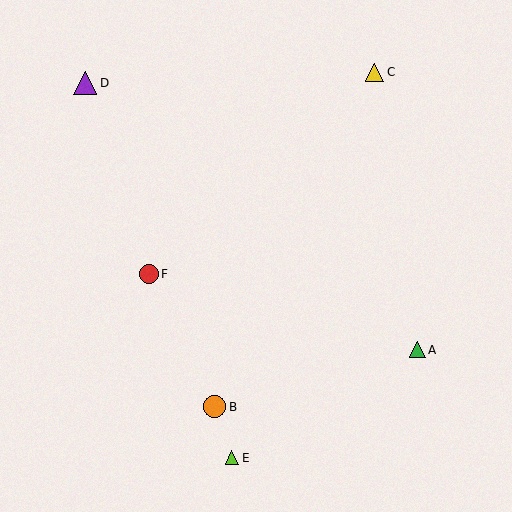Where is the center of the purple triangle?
The center of the purple triangle is at (85, 83).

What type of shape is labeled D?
Shape D is a purple triangle.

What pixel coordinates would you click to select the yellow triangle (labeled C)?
Click at (375, 72) to select the yellow triangle C.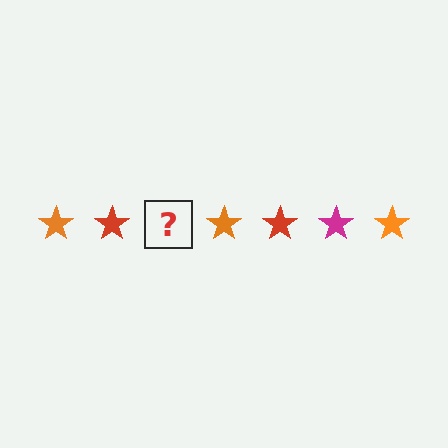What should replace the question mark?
The question mark should be replaced with a magenta star.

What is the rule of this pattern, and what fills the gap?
The rule is that the pattern cycles through orange, red, magenta stars. The gap should be filled with a magenta star.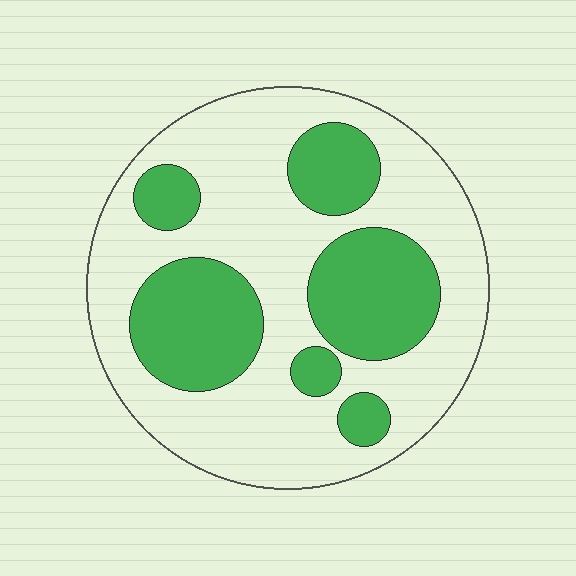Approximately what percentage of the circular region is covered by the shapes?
Approximately 35%.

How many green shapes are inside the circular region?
6.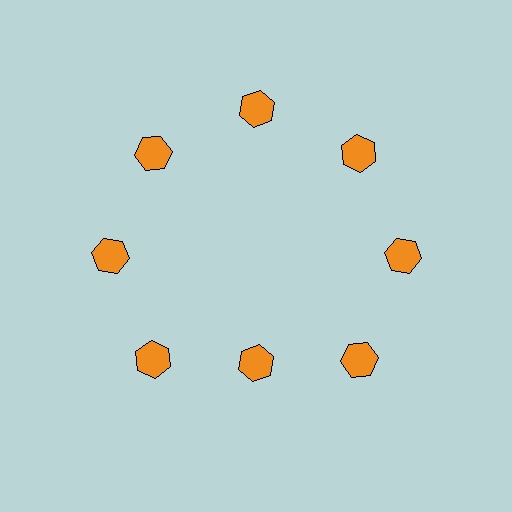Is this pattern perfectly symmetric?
No. The 8 orange hexagons are arranged in a ring, but one element near the 6 o'clock position is pulled inward toward the center, breaking the 8-fold rotational symmetry.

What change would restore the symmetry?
The symmetry would be restored by moving it outward, back onto the ring so that all 8 hexagons sit at equal angles and equal distance from the center.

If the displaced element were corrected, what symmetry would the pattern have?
It would have 8-fold rotational symmetry — the pattern would map onto itself every 45 degrees.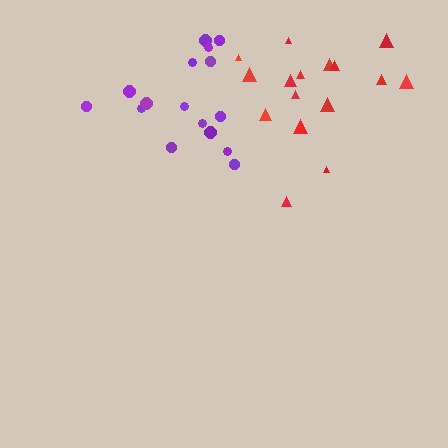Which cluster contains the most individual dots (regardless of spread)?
Purple (16).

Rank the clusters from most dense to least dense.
purple, red.